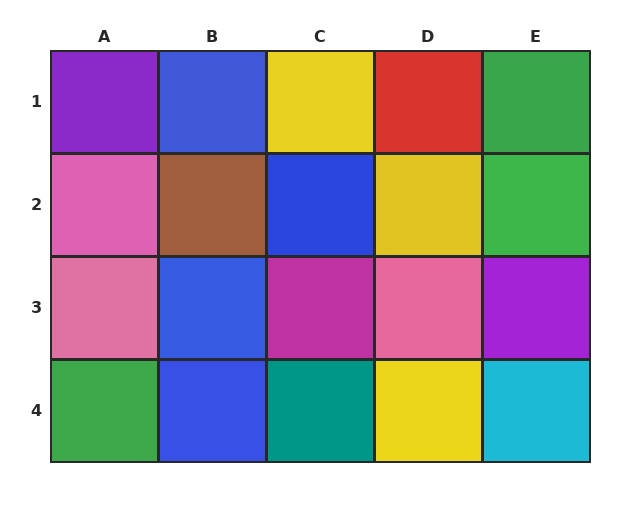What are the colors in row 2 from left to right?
Pink, brown, blue, yellow, green.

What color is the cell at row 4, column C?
Teal.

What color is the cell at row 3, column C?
Magenta.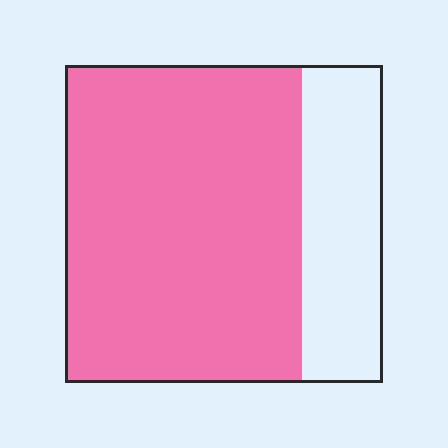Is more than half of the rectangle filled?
Yes.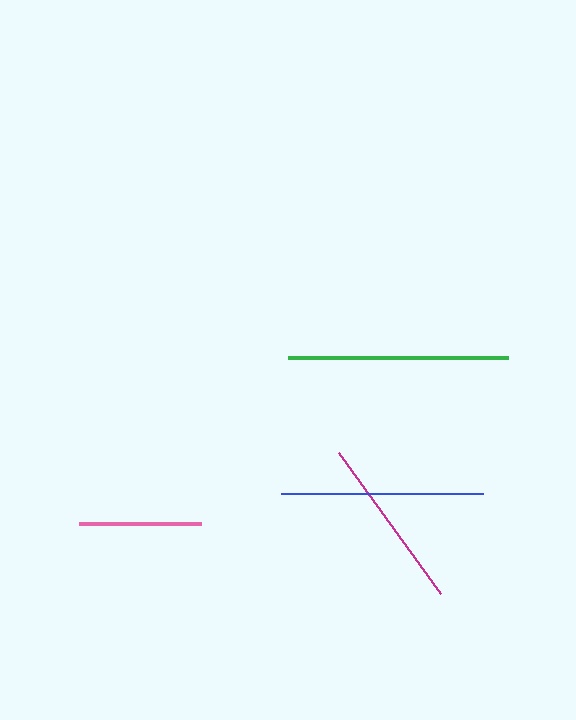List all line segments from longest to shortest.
From longest to shortest: green, blue, magenta, pink.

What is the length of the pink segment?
The pink segment is approximately 122 pixels long.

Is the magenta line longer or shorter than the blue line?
The blue line is longer than the magenta line.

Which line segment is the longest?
The green line is the longest at approximately 220 pixels.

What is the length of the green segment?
The green segment is approximately 220 pixels long.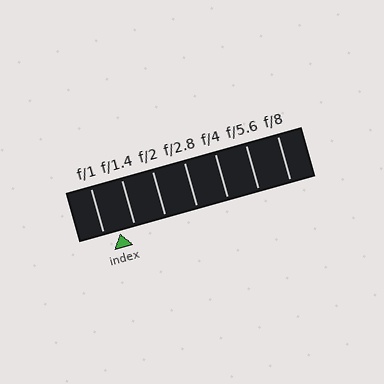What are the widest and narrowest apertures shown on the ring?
The widest aperture shown is f/1 and the narrowest is f/8.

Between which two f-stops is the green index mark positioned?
The index mark is between f/1 and f/1.4.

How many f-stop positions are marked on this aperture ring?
There are 7 f-stop positions marked.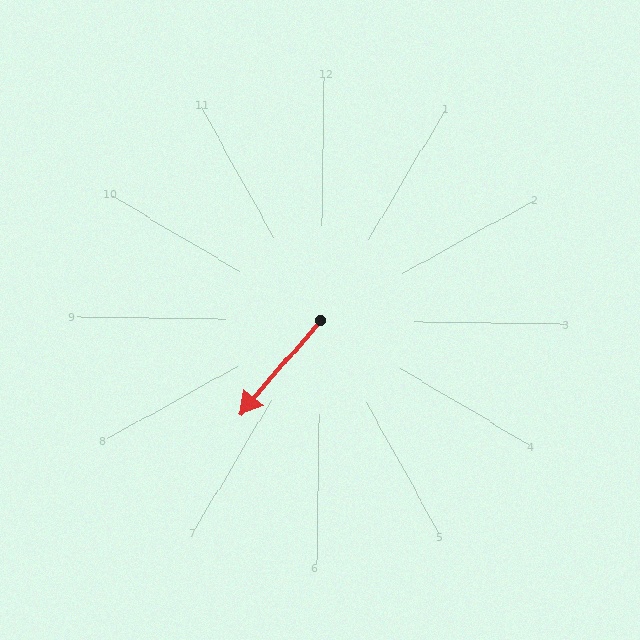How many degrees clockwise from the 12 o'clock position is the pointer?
Approximately 220 degrees.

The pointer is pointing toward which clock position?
Roughly 7 o'clock.